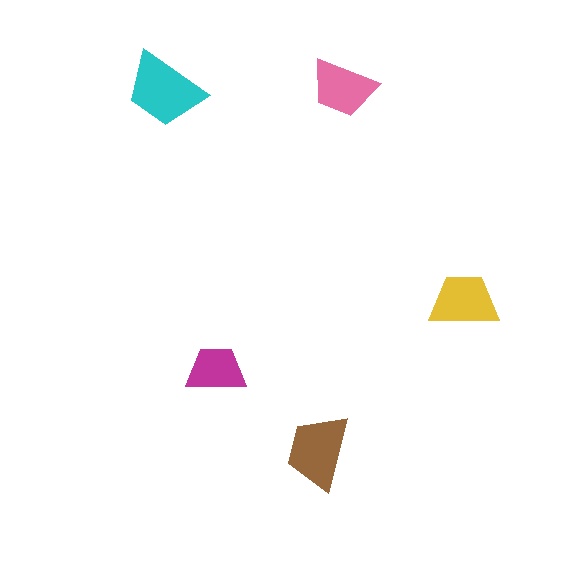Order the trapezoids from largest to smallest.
the cyan one, the brown one, the yellow one, the pink one, the magenta one.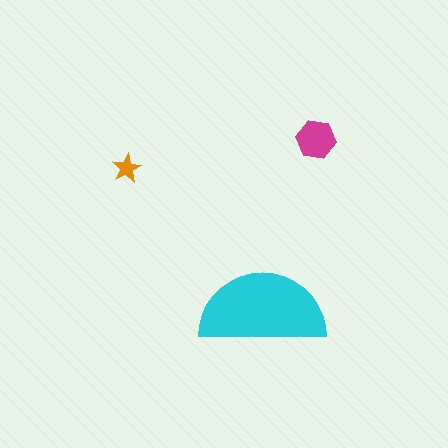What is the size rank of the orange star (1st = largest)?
3rd.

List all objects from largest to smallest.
The cyan semicircle, the magenta hexagon, the orange star.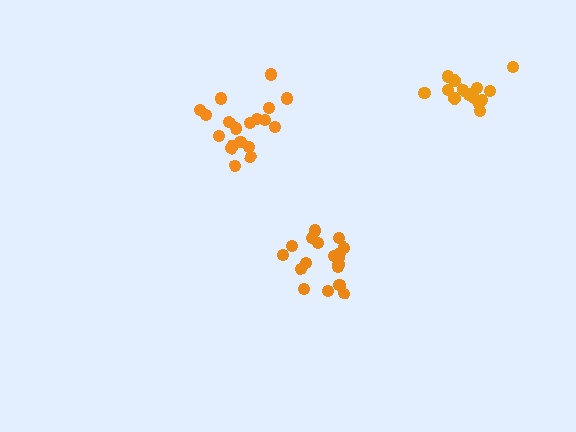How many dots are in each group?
Group 1: 20 dots, Group 2: 19 dots, Group 3: 14 dots (53 total).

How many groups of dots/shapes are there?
There are 3 groups.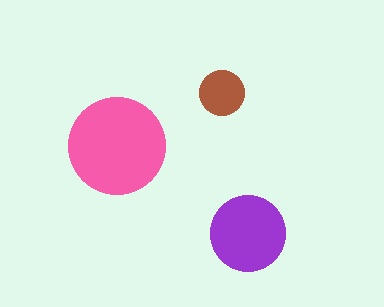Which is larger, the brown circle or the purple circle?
The purple one.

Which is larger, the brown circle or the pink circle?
The pink one.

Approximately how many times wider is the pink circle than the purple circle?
About 1.5 times wider.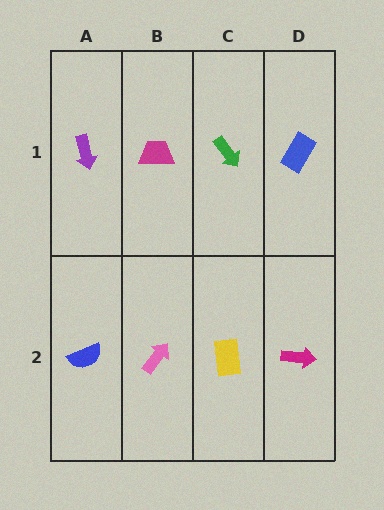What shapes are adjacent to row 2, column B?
A magenta trapezoid (row 1, column B), a blue semicircle (row 2, column A), a yellow rectangle (row 2, column C).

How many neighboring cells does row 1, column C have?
3.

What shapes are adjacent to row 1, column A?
A blue semicircle (row 2, column A), a magenta trapezoid (row 1, column B).